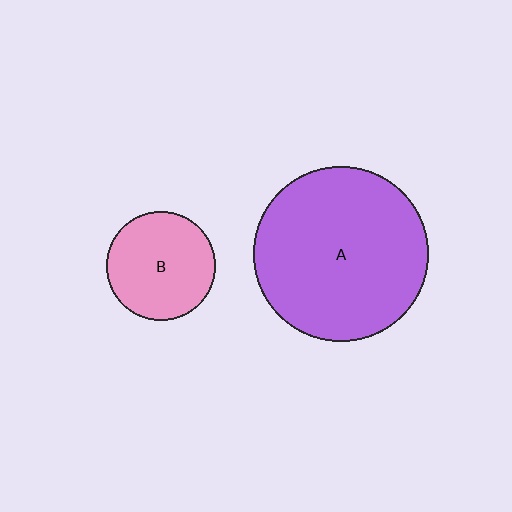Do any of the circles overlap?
No, none of the circles overlap.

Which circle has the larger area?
Circle A (purple).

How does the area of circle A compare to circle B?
Approximately 2.6 times.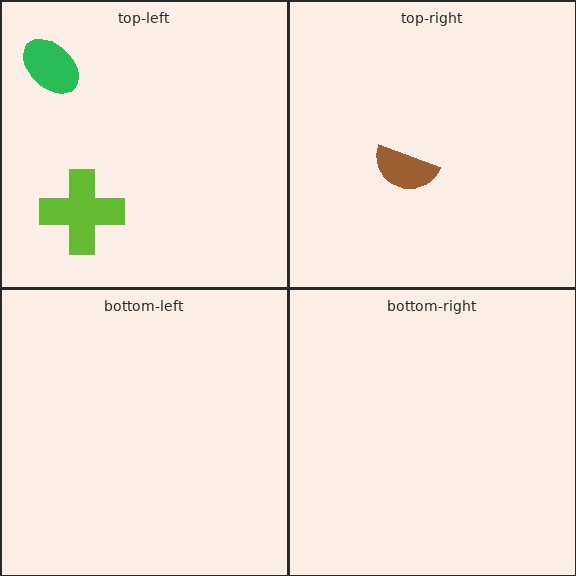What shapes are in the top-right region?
The brown semicircle.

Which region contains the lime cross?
The top-left region.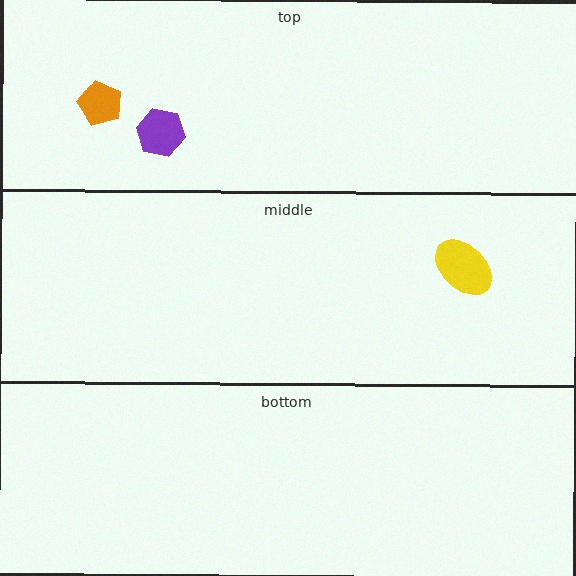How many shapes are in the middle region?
1.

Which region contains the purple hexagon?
The top region.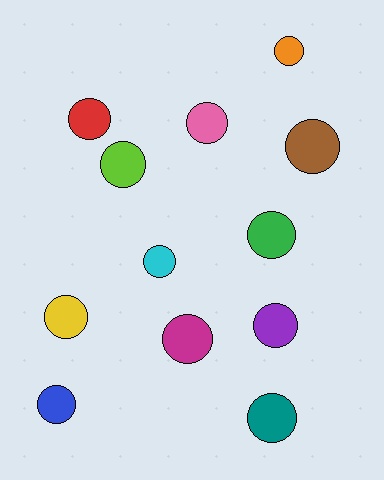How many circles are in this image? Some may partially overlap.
There are 12 circles.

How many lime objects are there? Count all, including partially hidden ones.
There is 1 lime object.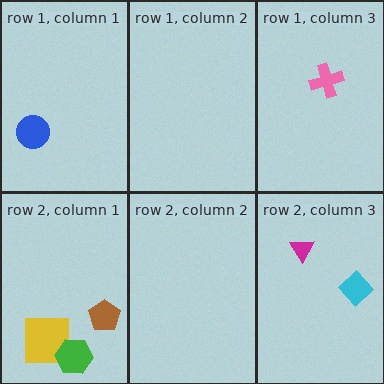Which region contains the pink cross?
The row 1, column 3 region.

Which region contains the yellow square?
The row 2, column 1 region.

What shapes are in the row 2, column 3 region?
The cyan diamond, the magenta triangle.